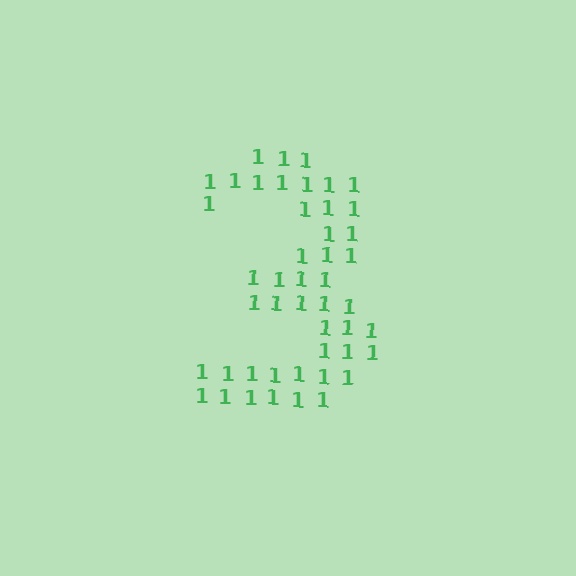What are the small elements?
The small elements are digit 1's.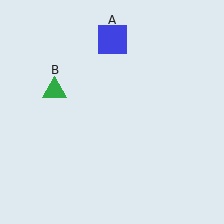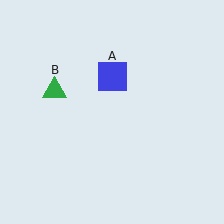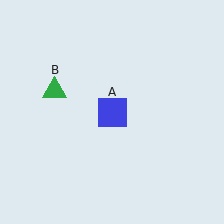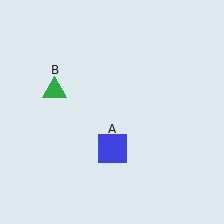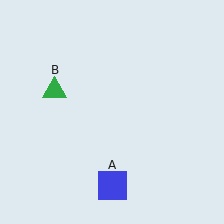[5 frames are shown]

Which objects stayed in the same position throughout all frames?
Green triangle (object B) remained stationary.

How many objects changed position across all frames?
1 object changed position: blue square (object A).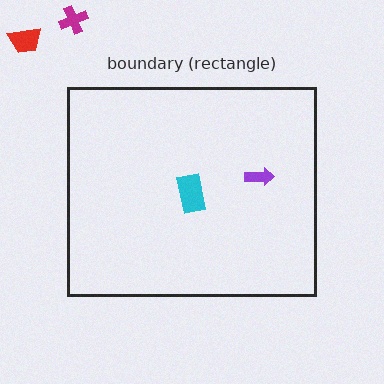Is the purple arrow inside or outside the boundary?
Inside.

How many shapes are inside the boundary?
2 inside, 2 outside.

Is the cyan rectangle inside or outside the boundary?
Inside.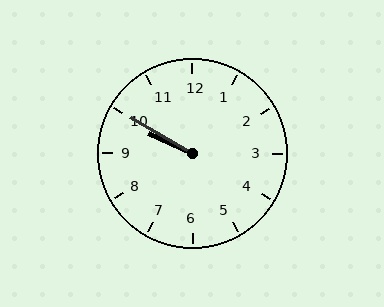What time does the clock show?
9:50.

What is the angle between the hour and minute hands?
Approximately 5 degrees.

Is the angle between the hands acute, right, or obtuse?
It is acute.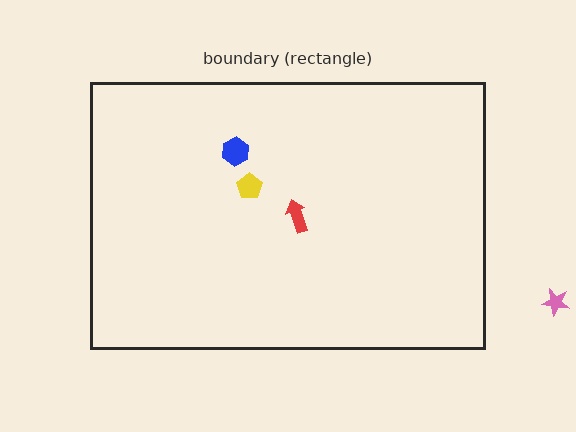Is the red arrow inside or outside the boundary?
Inside.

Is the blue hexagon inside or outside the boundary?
Inside.